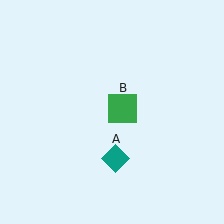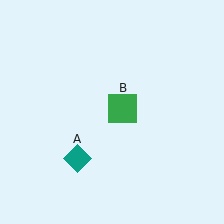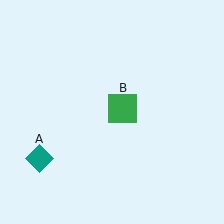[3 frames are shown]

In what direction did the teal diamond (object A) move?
The teal diamond (object A) moved left.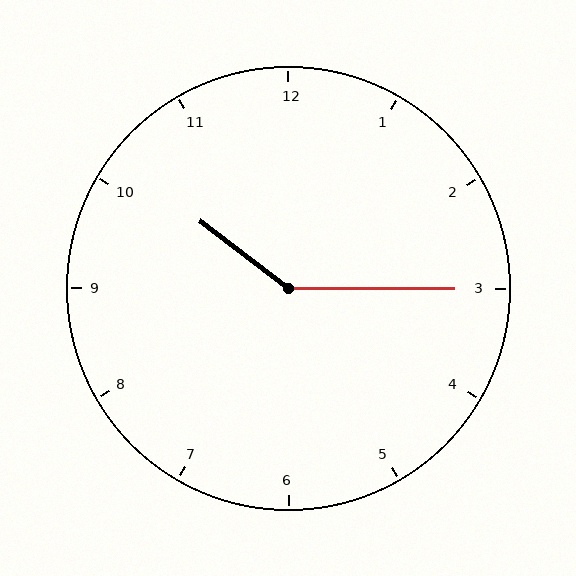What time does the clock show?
10:15.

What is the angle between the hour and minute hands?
Approximately 142 degrees.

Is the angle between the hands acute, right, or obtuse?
It is obtuse.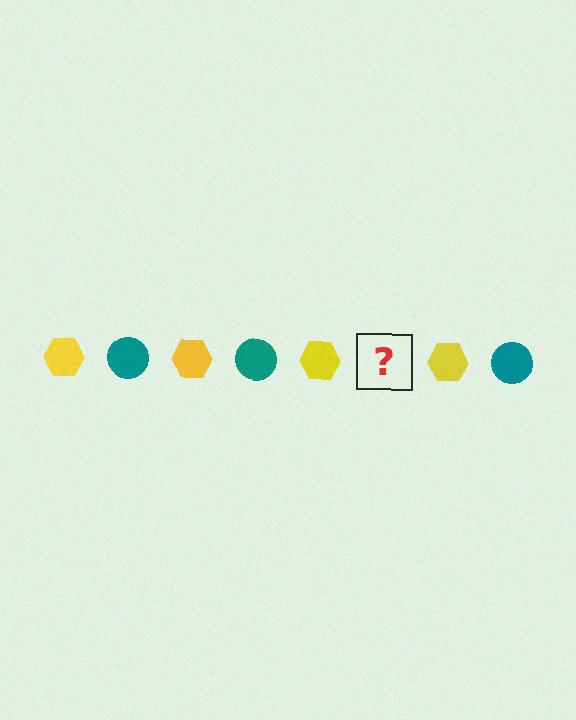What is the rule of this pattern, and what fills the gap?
The rule is that the pattern alternates between yellow hexagon and teal circle. The gap should be filled with a teal circle.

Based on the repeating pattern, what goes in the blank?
The blank should be a teal circle.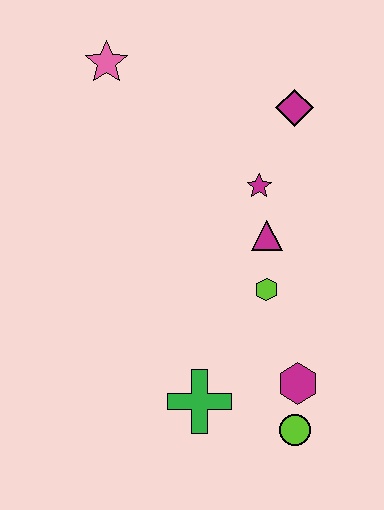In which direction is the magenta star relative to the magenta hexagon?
The magenta star is above the magenta hexagon.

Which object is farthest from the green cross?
The pink star is farthest from the green cross.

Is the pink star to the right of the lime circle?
No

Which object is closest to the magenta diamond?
The magenta star is closest to the magenta diamond.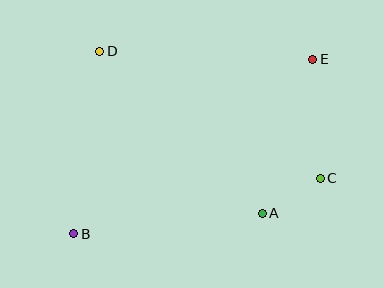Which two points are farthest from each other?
Points B and E are farthest from each other.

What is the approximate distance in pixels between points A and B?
The distance between A and B is approximately 190 pixels.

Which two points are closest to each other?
Points A and C are closest to each other.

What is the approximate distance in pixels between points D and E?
The distance between D and E is approximately 213 pixels.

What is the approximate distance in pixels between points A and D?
The distance between A and D is approximately 230 pixels.